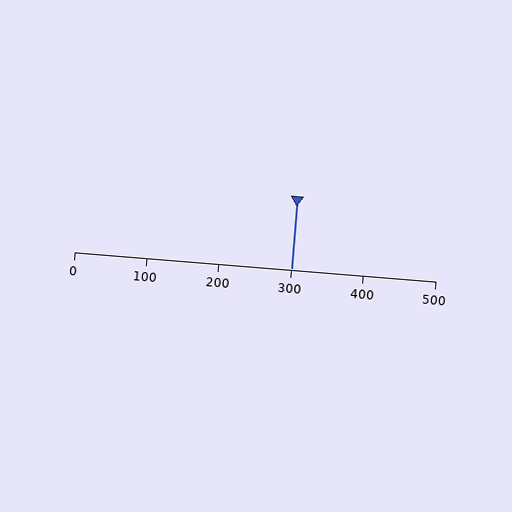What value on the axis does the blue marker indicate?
The marker indicates approximately 300.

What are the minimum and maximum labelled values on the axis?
The axis runs from 0 to 500.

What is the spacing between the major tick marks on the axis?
The major ticks are spaced 100 apart.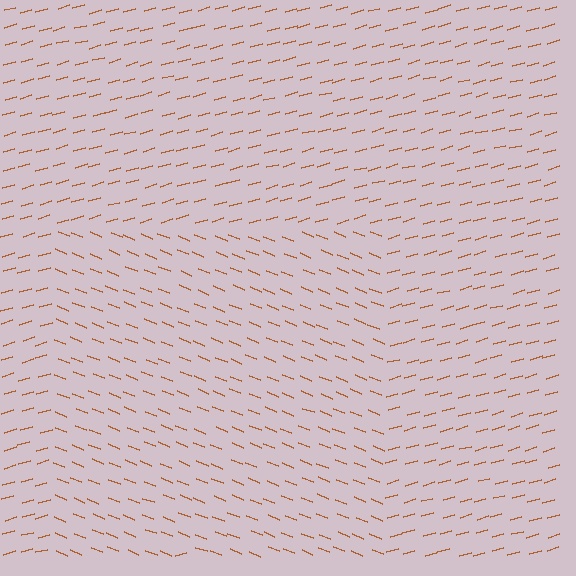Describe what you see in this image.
The image is filled with small brown line segments. A rectangle region in the image has lines oriented differently from the surrounding lines, creating a visible texture boundary.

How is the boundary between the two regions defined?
The boundary is defined purely by a change in line orientation (approximately 37 degrees difference). All lines are the same color and thickness.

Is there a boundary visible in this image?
Yes, there is a texture boundary formed by a change in line orientation.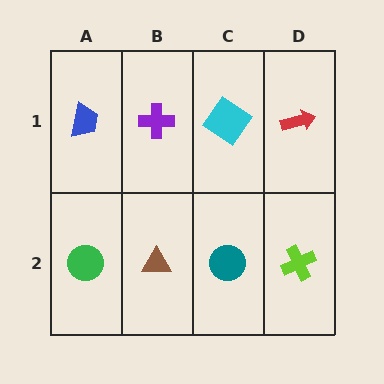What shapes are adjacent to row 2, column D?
A red arrow (row 1, column D), a teal circle (row 2, column C).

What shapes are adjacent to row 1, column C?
A teal circle (row 2, column C), a purple cross (row 1, column B), a red arrow (row 1, column D).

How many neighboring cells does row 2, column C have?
3.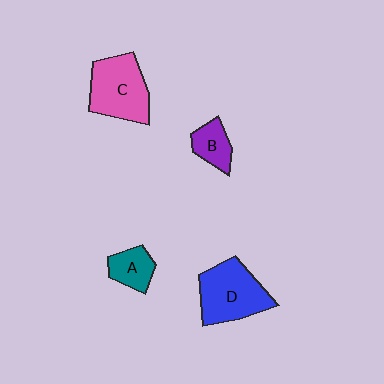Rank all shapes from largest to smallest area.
From largest to smallest: D (blue), C (pink), A (teal), B (purple).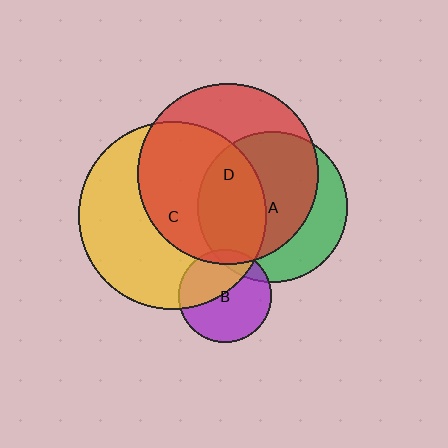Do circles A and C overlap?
Yes.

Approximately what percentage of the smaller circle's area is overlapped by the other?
Approximately 35%.